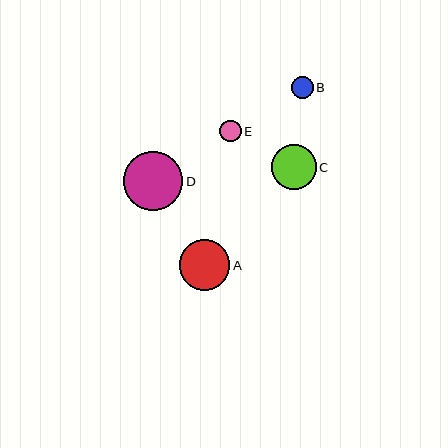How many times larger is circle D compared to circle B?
Circle D is approximately 2.7 times the size of circle B.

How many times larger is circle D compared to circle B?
Circle D is approximately 2.7 times the size of circle B.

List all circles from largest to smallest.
From largest to smallest: D, A, C, B, E.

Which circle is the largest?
Circle D is the largest with a size of approximately 59 pixels.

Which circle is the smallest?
Circle E is the smallest with a size of approximately 22 pixels.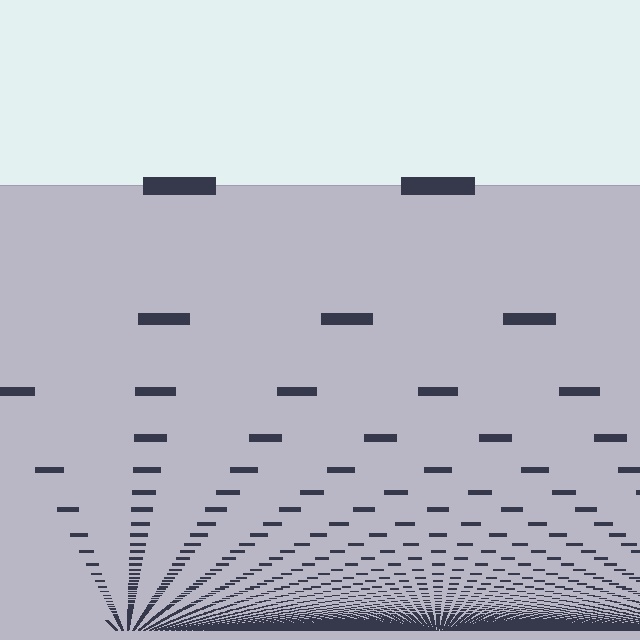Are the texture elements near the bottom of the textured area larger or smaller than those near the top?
Smaller. The gradient is inverted — elements near the bottom are smaller and denser.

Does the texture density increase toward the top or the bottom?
Density increases toward the bottom.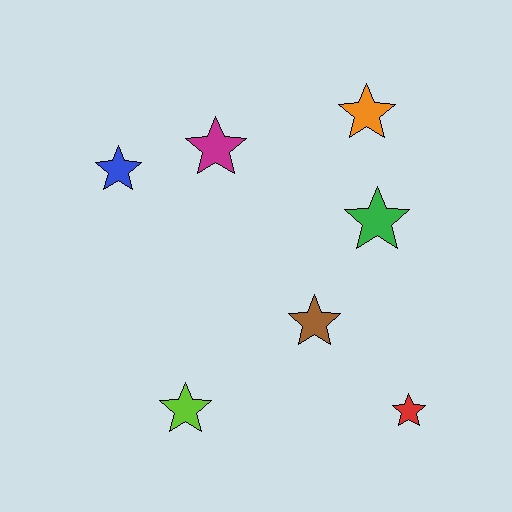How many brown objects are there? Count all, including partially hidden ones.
There is 1 brown object.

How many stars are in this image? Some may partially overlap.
There are 7 stars.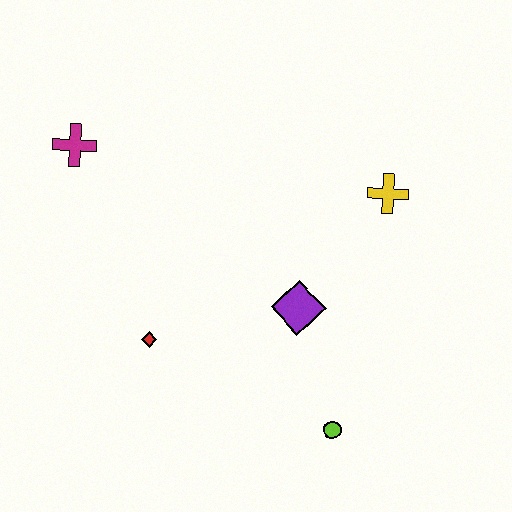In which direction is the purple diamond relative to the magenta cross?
The purple diamond is to the right of the magenta cross.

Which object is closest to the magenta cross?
The red diamond is closest to the magenta cross.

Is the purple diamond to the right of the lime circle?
No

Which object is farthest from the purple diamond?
The magenta cross is farthest from the purple diamond.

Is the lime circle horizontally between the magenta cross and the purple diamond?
No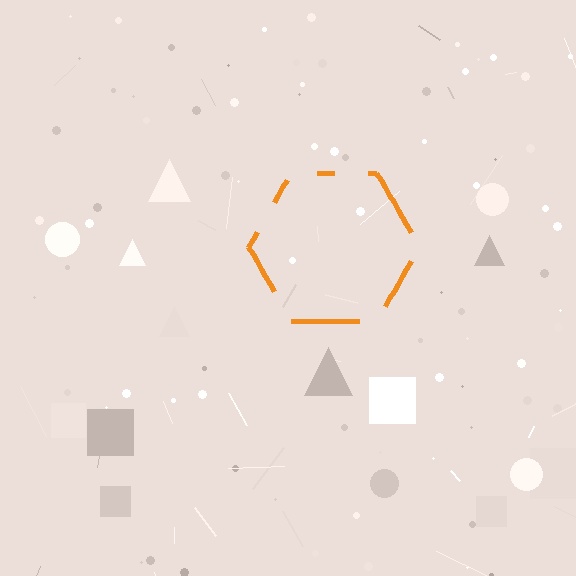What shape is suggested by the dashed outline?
The dashed outline suggests a hexagon.